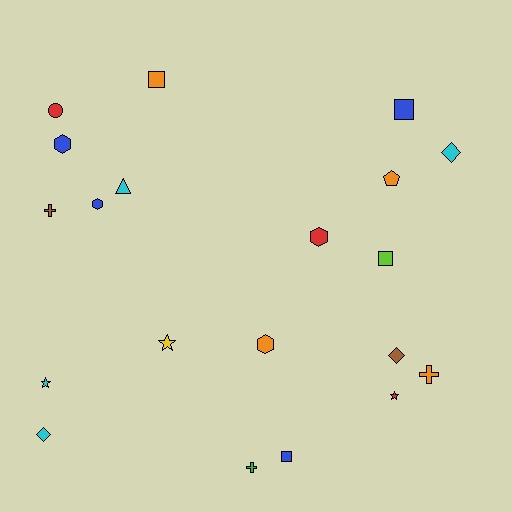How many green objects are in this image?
There is 1 green object.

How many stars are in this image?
There are 3 stars.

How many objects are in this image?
There are 20 objects.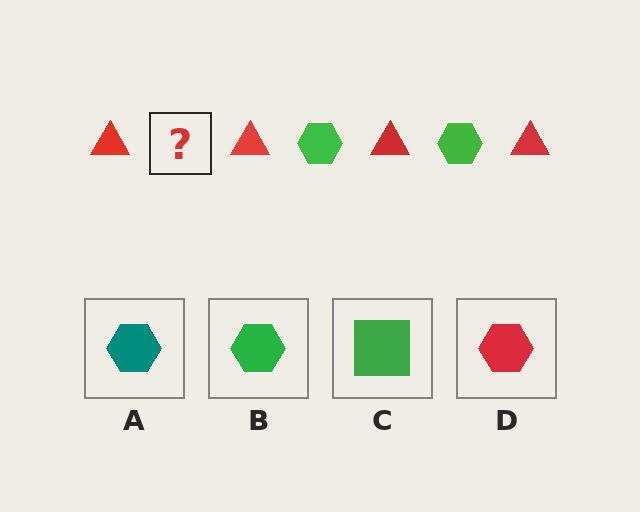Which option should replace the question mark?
Option B.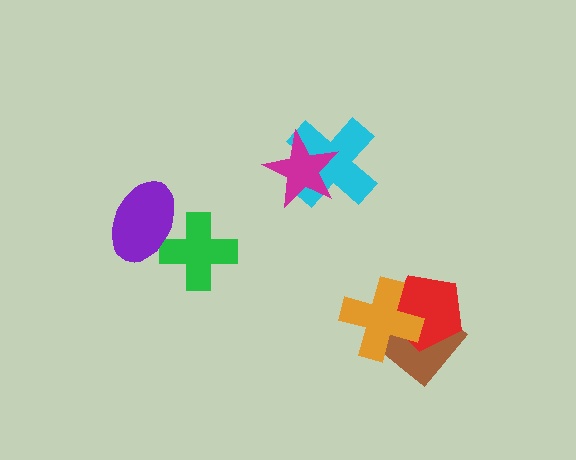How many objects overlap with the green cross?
1 object overlaps with the green cross.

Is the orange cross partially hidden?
No, no other shape covers it.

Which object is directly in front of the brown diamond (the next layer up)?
The red pentagon is directly in front of the brown diamond.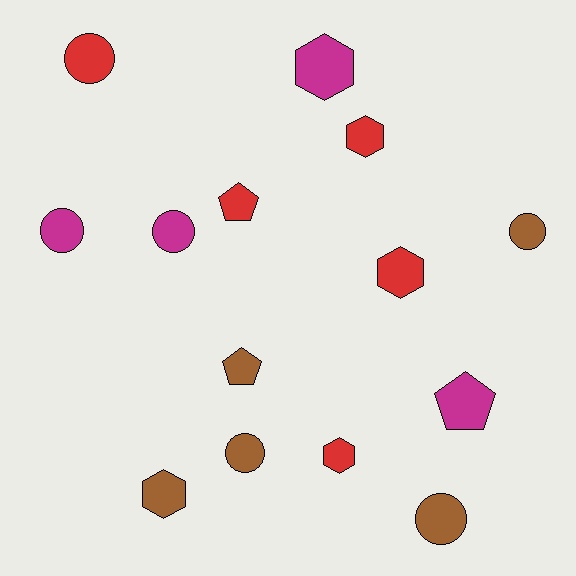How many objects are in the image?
There are 14 objects.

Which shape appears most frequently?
Circle, with 6 objects.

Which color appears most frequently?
Red, with 5 objects.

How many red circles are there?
There is 1 red circle.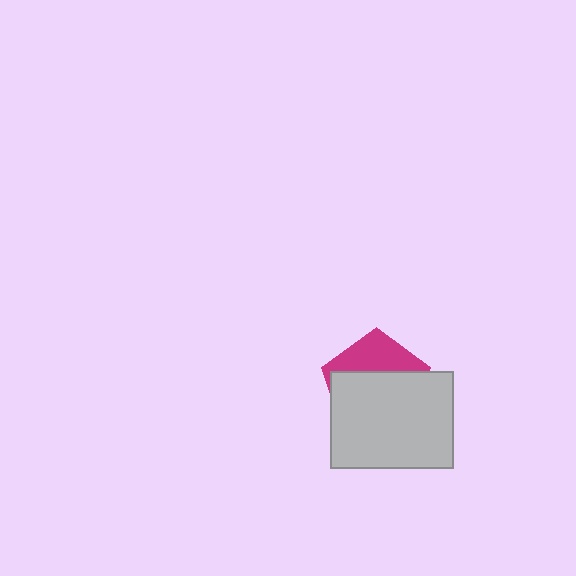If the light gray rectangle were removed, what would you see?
You would see the complete magenta pentagon.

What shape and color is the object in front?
The object in front is a light gray rectangle.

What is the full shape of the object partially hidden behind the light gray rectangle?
The partially hidden object is a magenta pentagon.